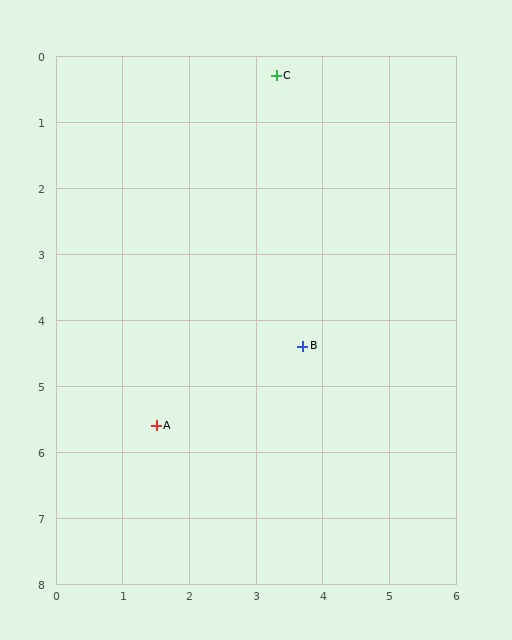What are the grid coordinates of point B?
Point B is at approximately (3.7, 4.4).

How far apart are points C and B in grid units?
Points C and B are about 4.1 grid units apart.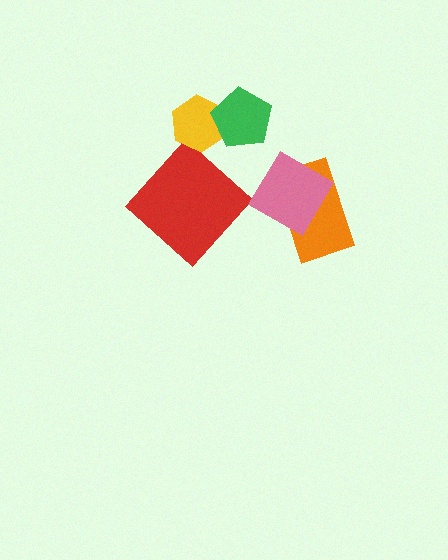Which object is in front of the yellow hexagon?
The green pentagon is in front of the yellow hexagon.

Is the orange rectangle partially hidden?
Yes, it is partially covered by another shape.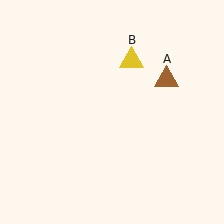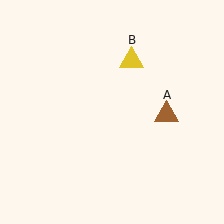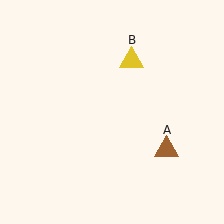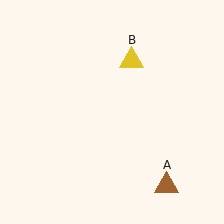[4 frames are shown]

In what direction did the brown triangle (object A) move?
The brown triangle (object A) moved down.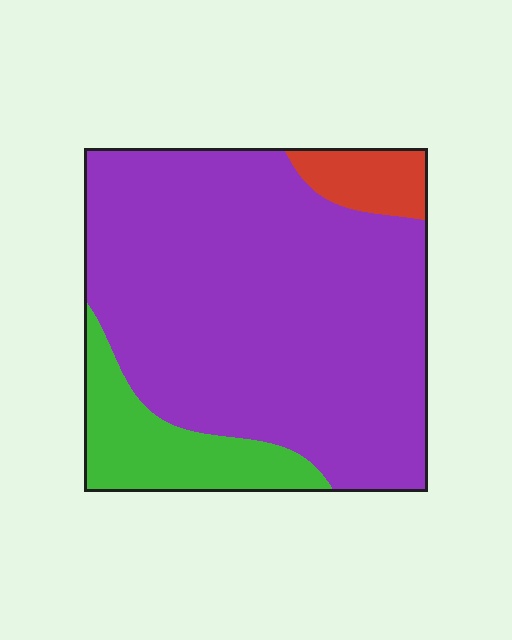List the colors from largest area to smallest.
From largest to smallest: purple, green, red.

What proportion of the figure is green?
Green takes up about one sixth (1/6) of the figure.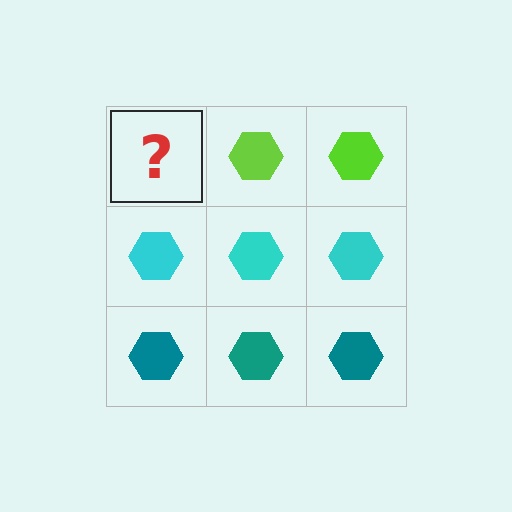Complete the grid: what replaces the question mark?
The question mark should be replaced with a lime hexagon.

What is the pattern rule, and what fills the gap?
The rule is that each row has a consistent color. The gap should be filled with a lime hexagon.